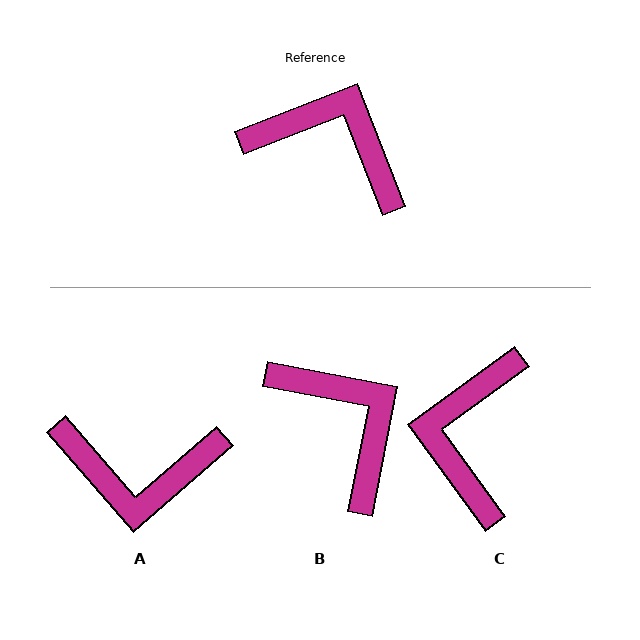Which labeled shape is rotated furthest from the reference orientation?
A, about 161 degrees away.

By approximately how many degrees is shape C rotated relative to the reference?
Approximately 105 degrees counter-clockwise.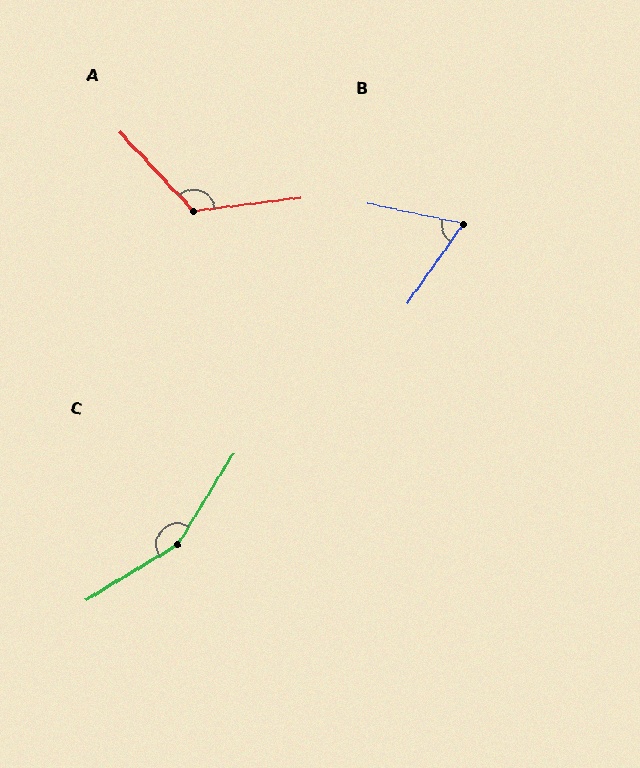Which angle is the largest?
C, at approximately 153 degrees.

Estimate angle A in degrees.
Approximately 126 degrees.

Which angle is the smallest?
B, at approximately 66 degrees.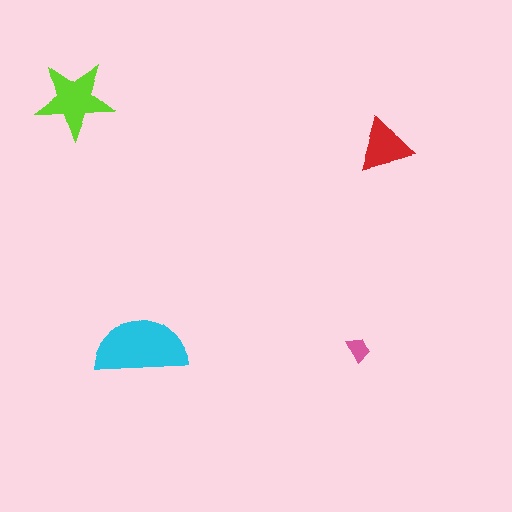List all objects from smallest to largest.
The pink trapezoid, the red triangle, the lime star, the cyan semicircle.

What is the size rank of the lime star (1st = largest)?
2nd.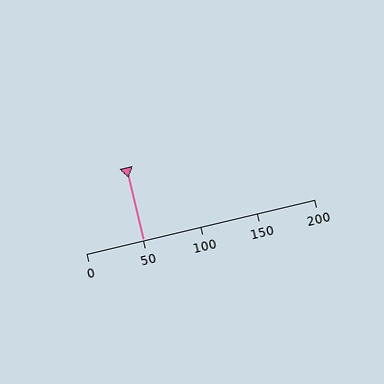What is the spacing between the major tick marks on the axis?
The major ticks are spaced 50 apart.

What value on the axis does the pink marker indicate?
The marker indicates approximately 50.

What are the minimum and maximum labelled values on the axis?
The axis runs from 0 to 200.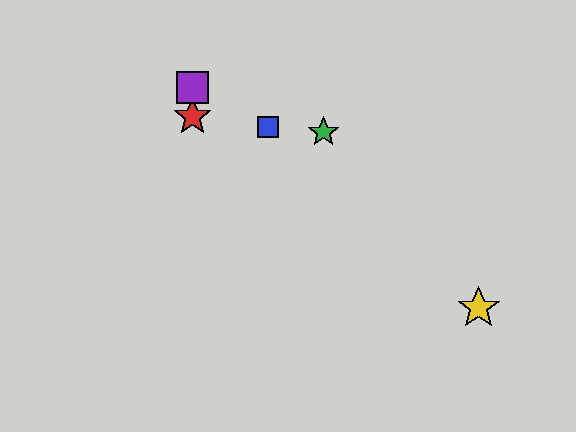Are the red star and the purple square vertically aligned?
Yes, both are at x≈192.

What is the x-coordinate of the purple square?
The purple square is at x≈192.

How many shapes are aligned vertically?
2 shapes (the red star, the purple square) are aligned vertically.